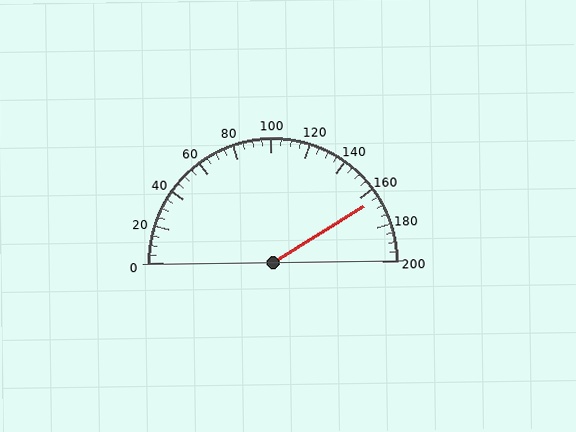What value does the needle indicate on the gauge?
The needle indicates approximately 165.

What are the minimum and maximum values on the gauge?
The gauge ranges from 0 to 200.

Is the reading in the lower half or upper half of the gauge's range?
The reading is in the upper half of the range (0 to 200).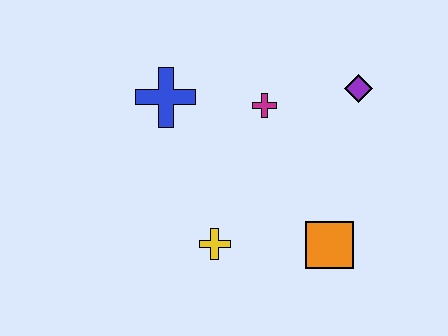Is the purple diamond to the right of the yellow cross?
Yes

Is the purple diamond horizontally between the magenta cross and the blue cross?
No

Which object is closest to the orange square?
The yellow cross is closest to the orange square.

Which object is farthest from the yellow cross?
The purple diamond is farthest from the yellow cross.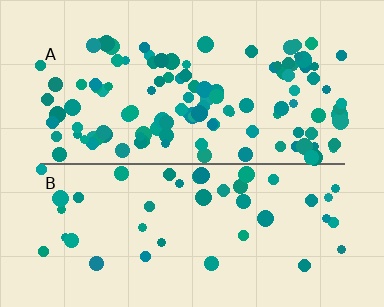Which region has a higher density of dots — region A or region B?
A (the top).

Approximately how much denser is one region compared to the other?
Approximately 2.8× — region A over region B.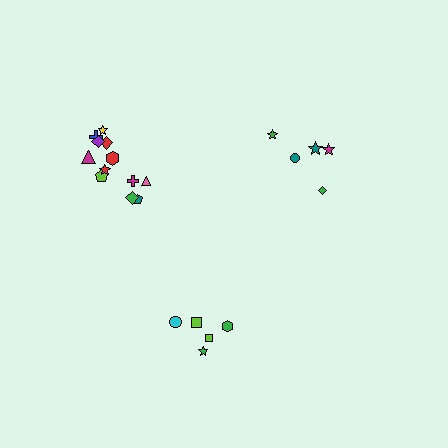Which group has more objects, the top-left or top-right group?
The top-left group.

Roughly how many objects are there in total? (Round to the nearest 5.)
Roughly 20 objects in total.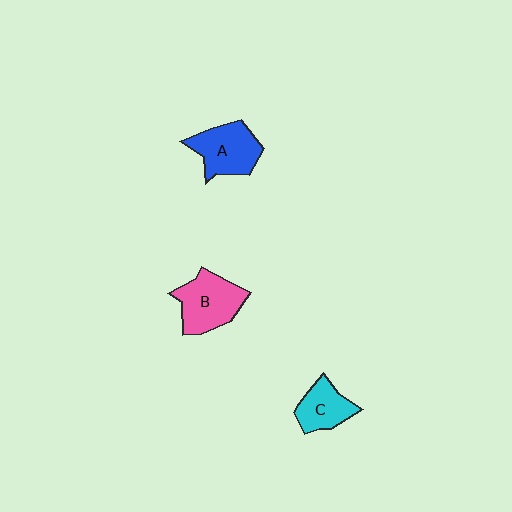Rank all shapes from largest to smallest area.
From largest to smallest: B (pink), A (blue), C (cyan).